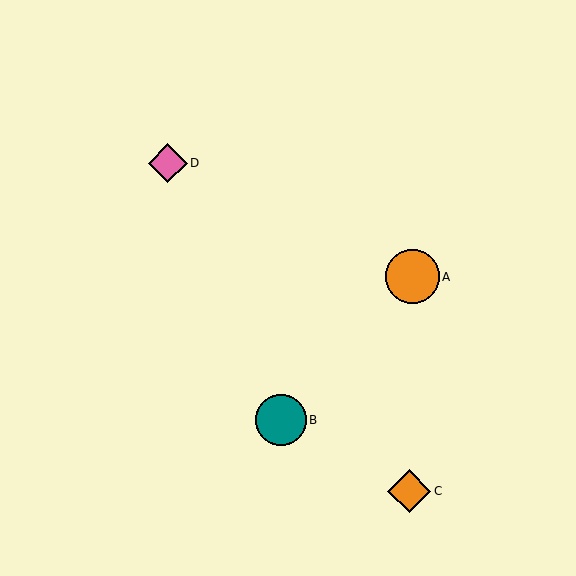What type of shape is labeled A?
Shape A is an orange circle.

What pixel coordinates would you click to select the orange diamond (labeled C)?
Click at (409, 491) to select the orange diamond C.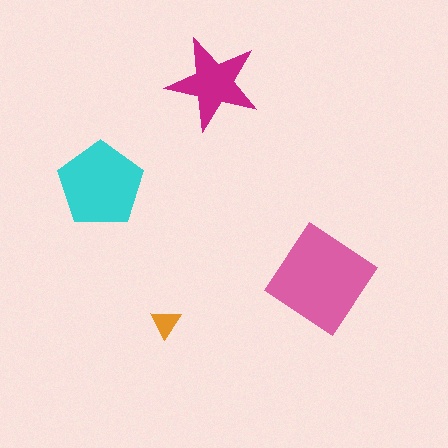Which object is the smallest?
The orange triangle.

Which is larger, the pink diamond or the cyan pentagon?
The pink diamond.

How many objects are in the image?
There are 4 objects in the image.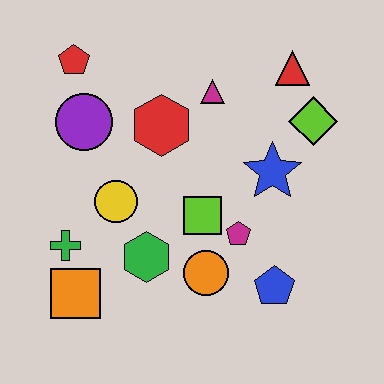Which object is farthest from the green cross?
The red triangle is farthest from the green cross.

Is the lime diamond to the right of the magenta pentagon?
Yes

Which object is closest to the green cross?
The orange square is closest to the green cross.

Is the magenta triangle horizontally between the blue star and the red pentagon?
Yes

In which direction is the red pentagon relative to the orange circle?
The red pentagon is above the orange circle.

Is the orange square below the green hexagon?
Yes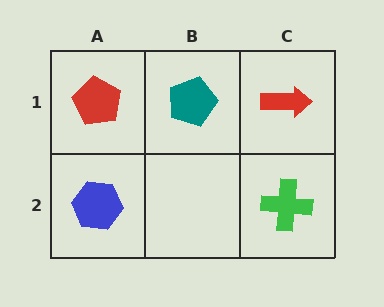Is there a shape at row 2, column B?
No, that cell is empty.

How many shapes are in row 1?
3 shapes.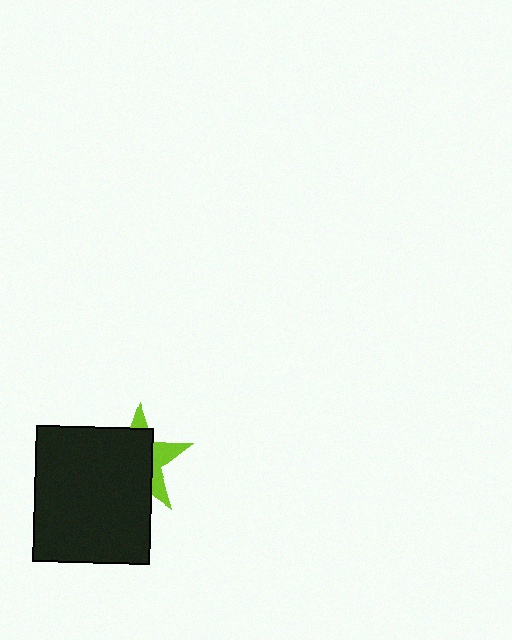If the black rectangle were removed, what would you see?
You would see the complete lime star.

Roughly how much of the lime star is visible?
A small part of it is visible (roughly 31%).